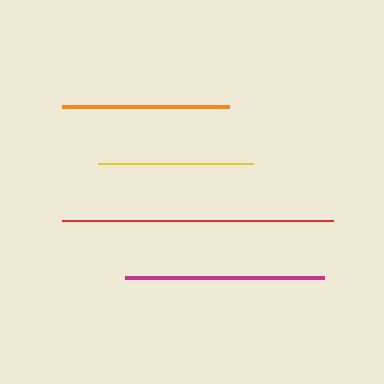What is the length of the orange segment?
The orange segment is approximately 166 pixels long.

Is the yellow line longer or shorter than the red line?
The red line is longer than the yellow line.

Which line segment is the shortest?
The yellow line is the shortest at approximately 155 pixels.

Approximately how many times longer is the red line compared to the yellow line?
The red line is approximately 1.8 times the length of the yellow line.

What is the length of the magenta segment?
The magenta segment is approximately 199 pixels long.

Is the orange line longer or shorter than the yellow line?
The orange line is longer than the yellow line.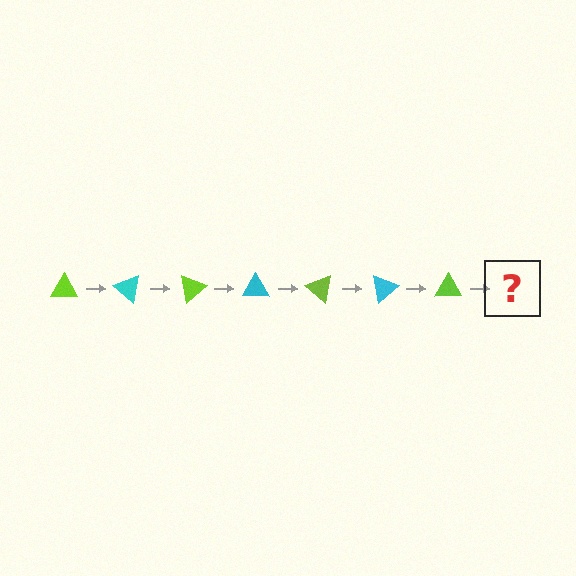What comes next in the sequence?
The next element should be a cyan triangle, rotated 280 degrees from the start.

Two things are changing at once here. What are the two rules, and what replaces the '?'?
The two rules are that it rotates 40 degrees each step and the color cycles through lime and cyan. The '?' should be a cyan triangle, rotated 280 degrees from the start.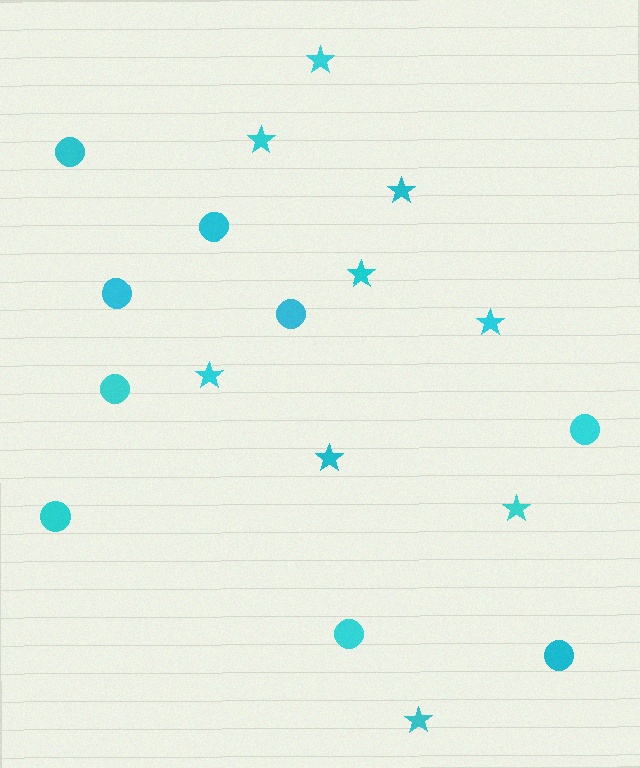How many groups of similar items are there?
There are 2 groups: one group of stars (9) and one group of circles (9).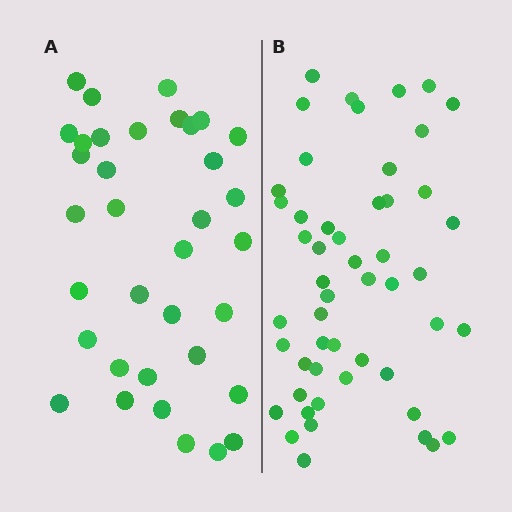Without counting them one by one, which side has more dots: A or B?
Region B (the right region) has more dots.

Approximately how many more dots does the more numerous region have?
Region B has approximately 15 more dots than region A.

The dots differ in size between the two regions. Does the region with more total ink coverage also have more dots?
No. Region A has more total ink coverage because its dots are larger, but region B actually contains more individual dots. Total area can be misleading — the number of items is what matters here.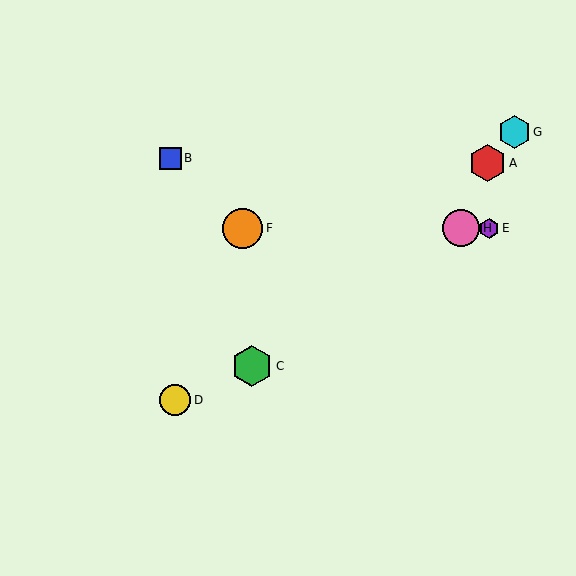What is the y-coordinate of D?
Object D is at y≈400.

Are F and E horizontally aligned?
Yes, both are at y≈228.